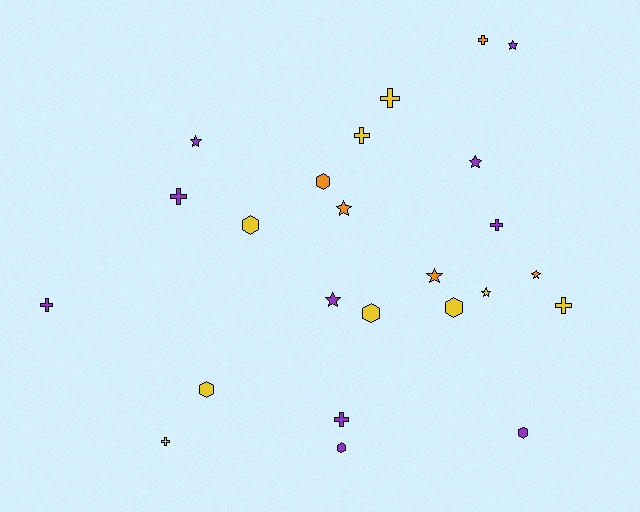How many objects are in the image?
There are 24 objects.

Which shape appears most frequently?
Cross, with 9 objects.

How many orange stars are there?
There are 3 orange stars.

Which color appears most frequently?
Purple, with 10 objects.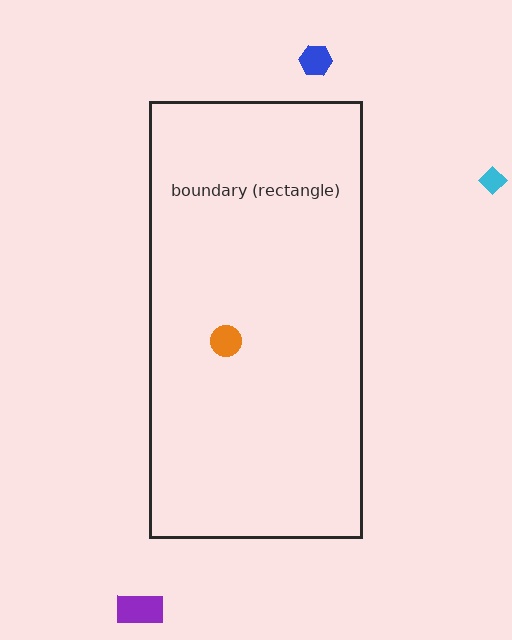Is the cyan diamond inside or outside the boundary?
Outside.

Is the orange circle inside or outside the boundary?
Inside.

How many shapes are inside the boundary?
1 inside, 3 outside.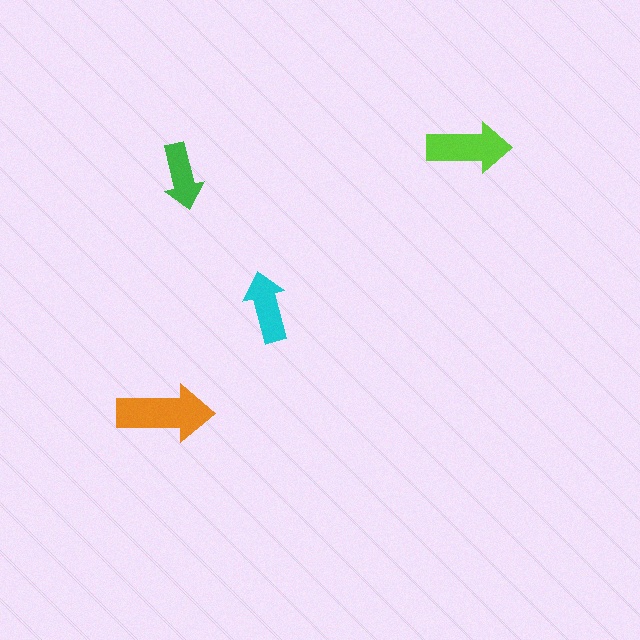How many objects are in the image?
There are 4 objects in the image.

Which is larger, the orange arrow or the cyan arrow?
The orange one.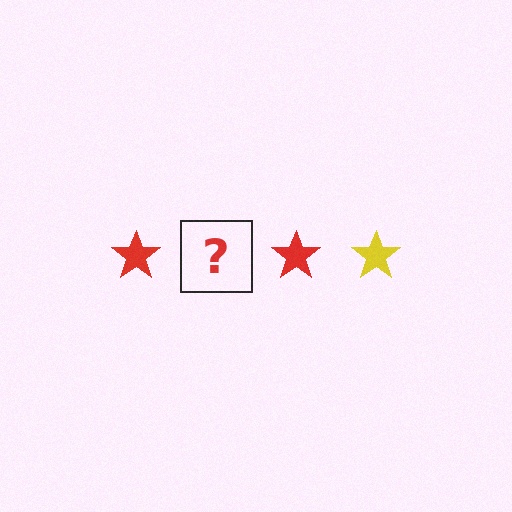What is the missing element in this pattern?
The missing element is a yellow star.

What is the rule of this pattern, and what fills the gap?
The rule is that the pattern cycles through red, yellow stars. The gap should be filled with a yellow star.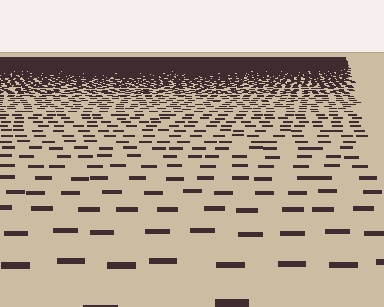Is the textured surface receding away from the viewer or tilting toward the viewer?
The surface is receding away from the viewer. Texture elements get smaller and denser toward the top.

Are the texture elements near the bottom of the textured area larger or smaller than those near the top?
Larger. Near the bottom, elements are closer to the viewer and appear at a bigger on-screen size.